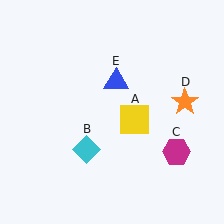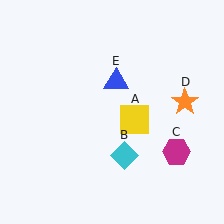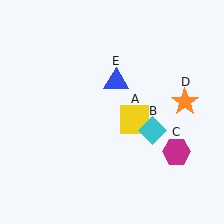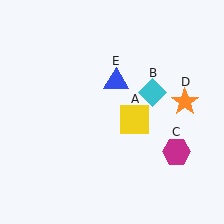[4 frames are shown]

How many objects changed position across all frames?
1 object changed position: cyan diamond (object B).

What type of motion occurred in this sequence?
The cyan diamond (object B) rotated counterclockwise around the center of the scene.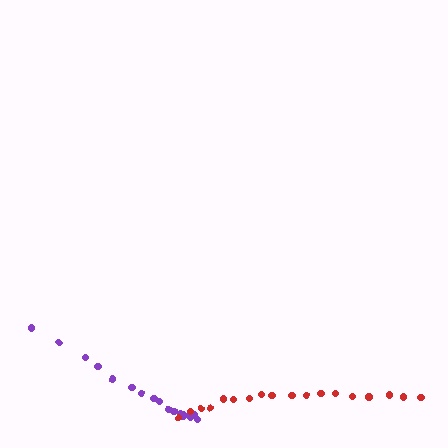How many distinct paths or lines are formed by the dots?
There are 2 distinct paths.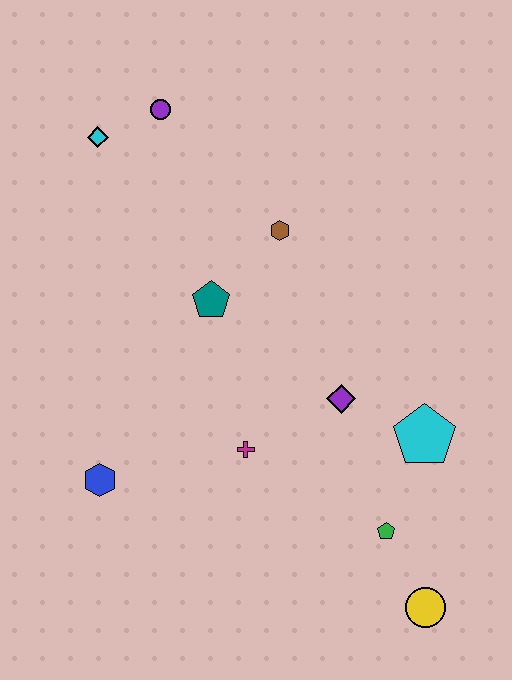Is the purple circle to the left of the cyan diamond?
No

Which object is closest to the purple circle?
The cyan diamond is closest to the purple circle.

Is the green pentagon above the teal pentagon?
No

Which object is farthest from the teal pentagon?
The yellow circle is farthest from the teal pentagon.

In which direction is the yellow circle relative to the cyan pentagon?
The yellow circle is below the cyan pentagon.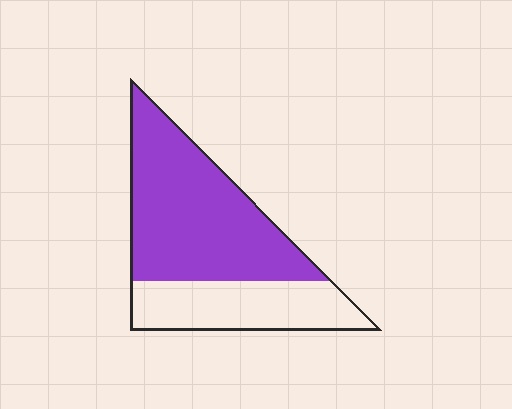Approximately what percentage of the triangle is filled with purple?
Approximately 65%.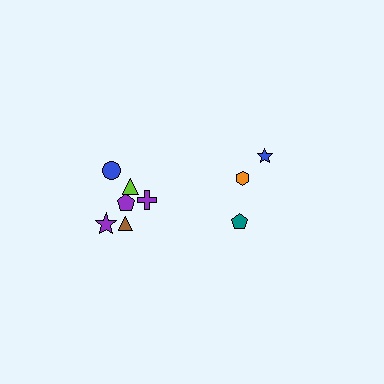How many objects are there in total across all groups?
There are 9 objects.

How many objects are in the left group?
There are 6 objects.